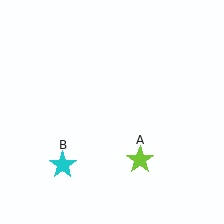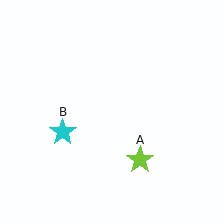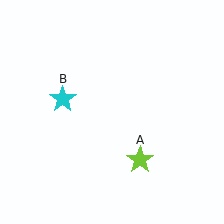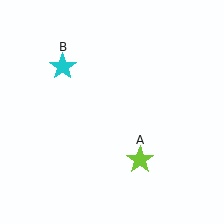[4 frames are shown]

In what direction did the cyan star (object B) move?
The cyan star (object B) moved up.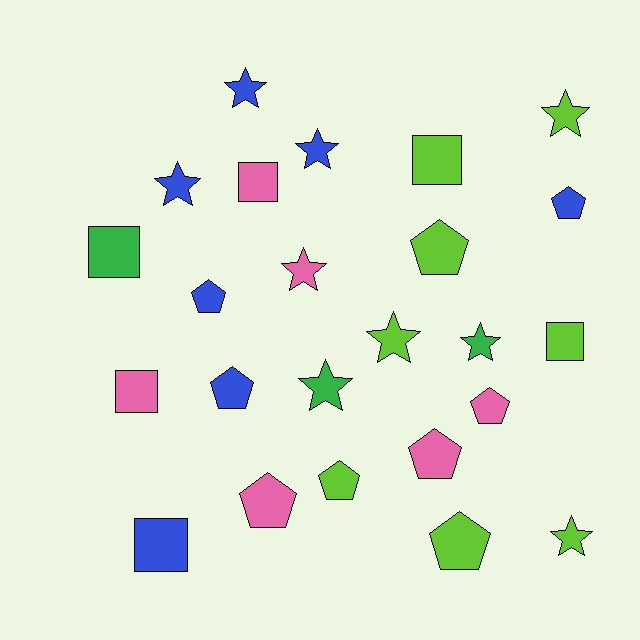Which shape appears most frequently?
Pentagon, with 9 objects.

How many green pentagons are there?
There are no green pentagons.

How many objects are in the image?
There are 24 objects.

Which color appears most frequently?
Lime, with 8 objects.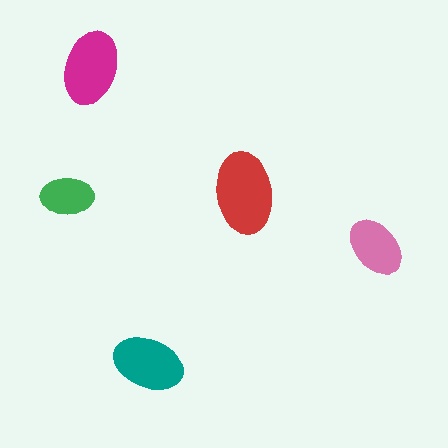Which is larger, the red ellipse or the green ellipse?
The red one.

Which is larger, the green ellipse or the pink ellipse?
The pink one.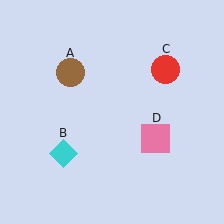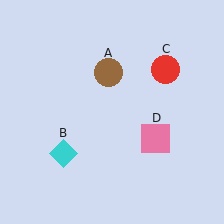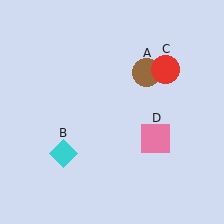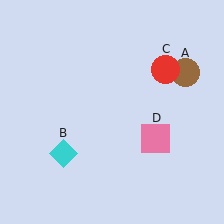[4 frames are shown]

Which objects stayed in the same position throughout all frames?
Cyan diamond (object B) and red circle (object C) and pink square (object D) remained stationary.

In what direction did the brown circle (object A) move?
The brown circle (object A) moved right.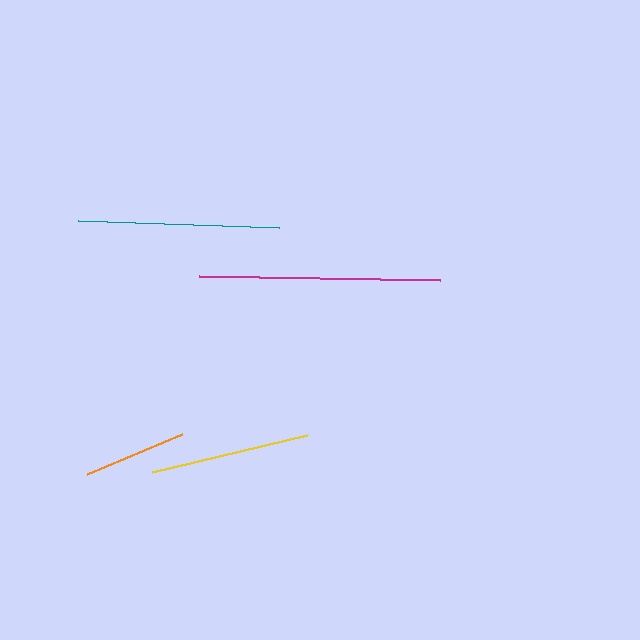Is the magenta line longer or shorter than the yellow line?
The magenta line is longer than the yellow line.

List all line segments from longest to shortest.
From longest to shortest: magenta, teal, yellow, orange.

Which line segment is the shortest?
The orange line is the shortest at approximately 103 pixels.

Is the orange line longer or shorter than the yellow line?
The yellow line is longer than the orange line.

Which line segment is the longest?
The magenta line is the longest at approximately 241 pixels.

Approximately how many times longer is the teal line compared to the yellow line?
The teal line is approximately 1.3 times the length of the yellow line.